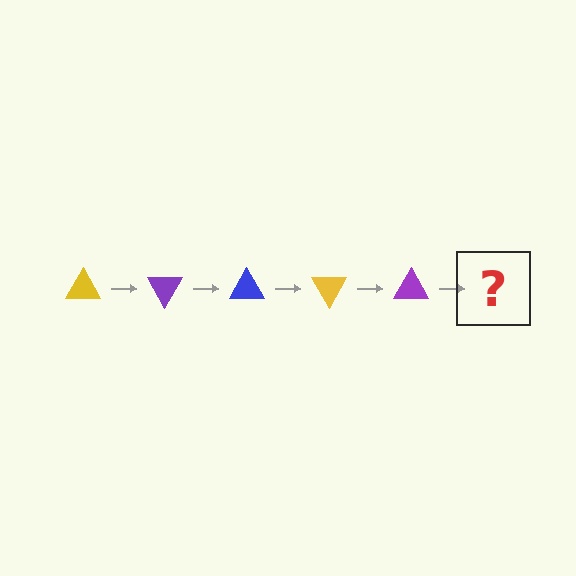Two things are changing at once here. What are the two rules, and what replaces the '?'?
The two rules are that it rotates 60 degrees each step and the color cycles through yellow, purple, and blue. The '?' should be a blue triangle, rotated 300 degrees from the start.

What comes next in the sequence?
The next element should be a blue triangle, rotated 300 degrees from the start.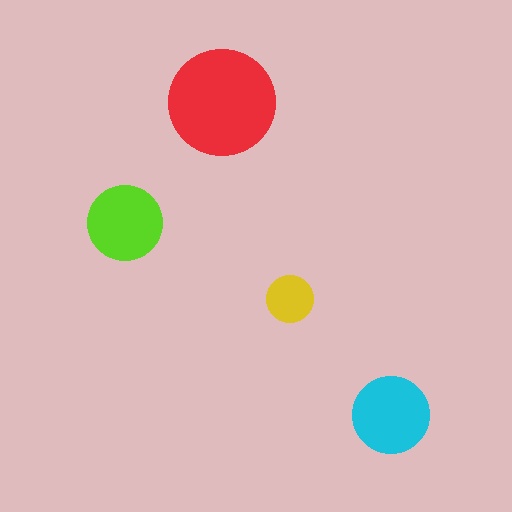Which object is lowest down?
The cyan circle is bottommost.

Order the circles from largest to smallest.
the red one, the cyan one, the lime one, the yellow one.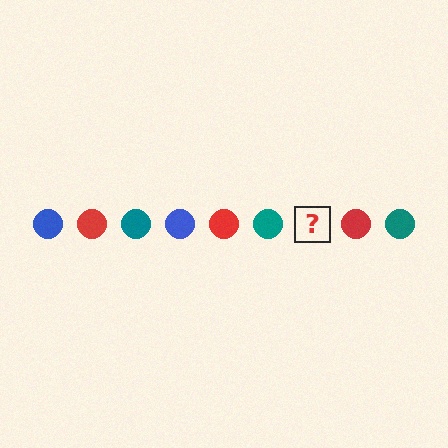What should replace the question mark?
The question mark should be replaced with a blue circle.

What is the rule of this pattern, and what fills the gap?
The rule is that the pattern cycles through blue, red, teal circles. The gap should be filled with a blue circle.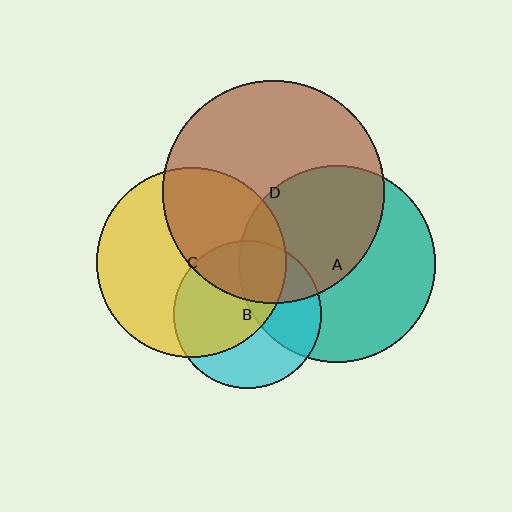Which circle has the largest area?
Circle D (brown).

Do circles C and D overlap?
Yes.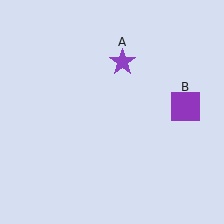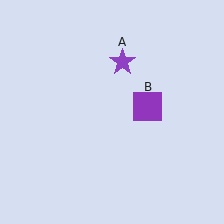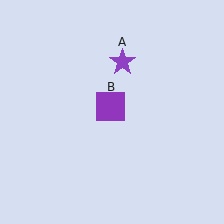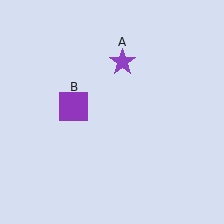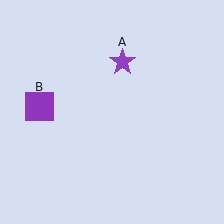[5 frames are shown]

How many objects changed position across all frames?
1 object changed position: purple square (object B).